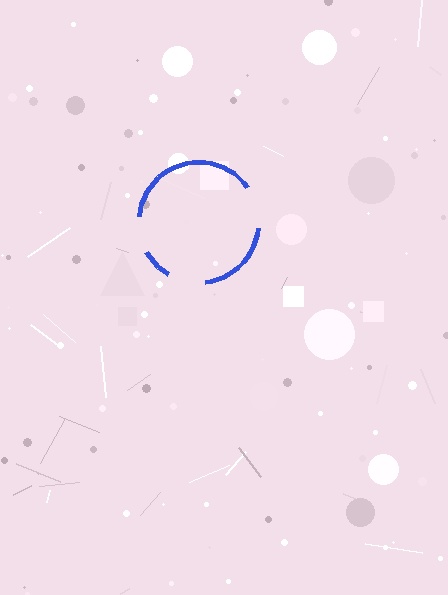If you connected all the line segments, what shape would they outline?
They would outline a circle.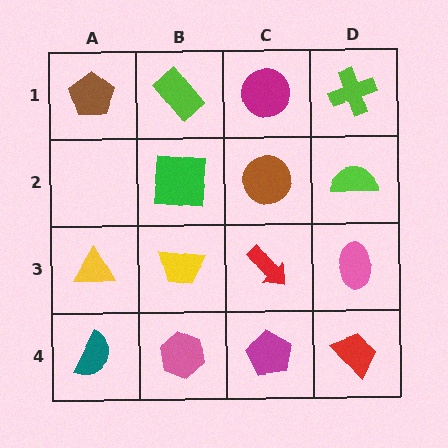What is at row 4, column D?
A red trapezoid.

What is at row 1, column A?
A brown pentagon.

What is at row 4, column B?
A pink hexagon.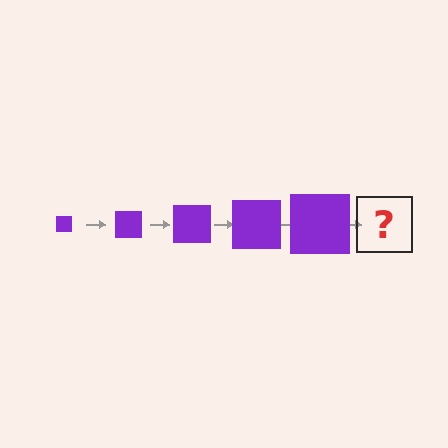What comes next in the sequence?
The next element should be a purple square, larger than the previous one.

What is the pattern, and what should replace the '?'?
The pattern is that the square gets progressively larger each step. The '?' should be a purple square, larger than the previous one.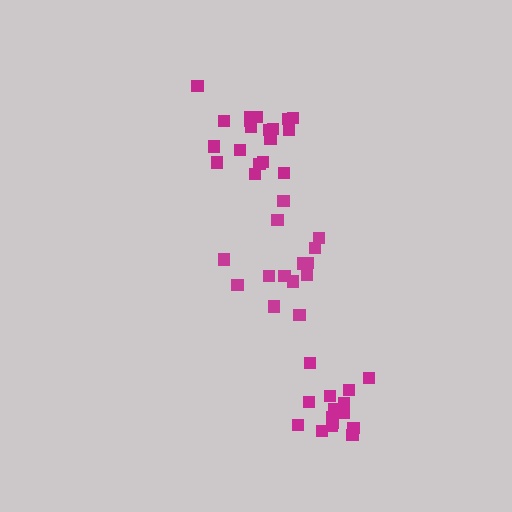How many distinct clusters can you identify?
There are 3 distinct clusters.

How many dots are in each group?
Group 1: 15 dots, Group 2: 15 dots, Group 3: 19 dots (49 total).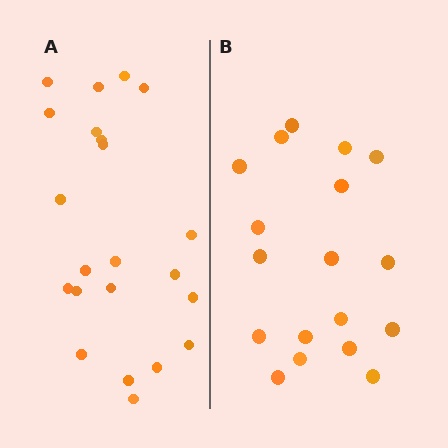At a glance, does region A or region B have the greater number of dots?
Region A (the left region) has more dots.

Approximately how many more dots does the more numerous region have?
Region A has about 4 more dots than region B.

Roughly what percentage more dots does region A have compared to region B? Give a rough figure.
About 20% more.